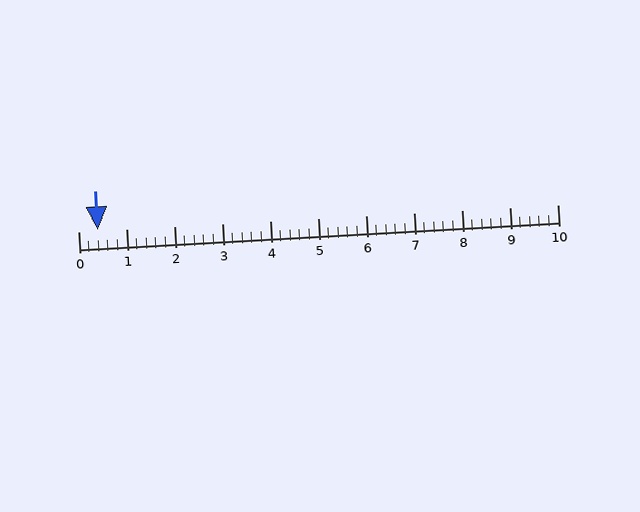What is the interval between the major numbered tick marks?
The major tick marks are spaced 1 units apart.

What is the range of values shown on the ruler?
The ruler shows values from 0 to 10.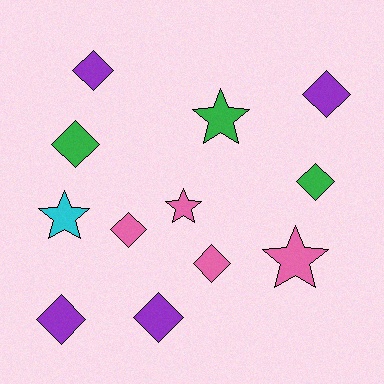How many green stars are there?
There is 1 green star.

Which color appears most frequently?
Purple, with 4 objects.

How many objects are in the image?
There are 12 objects.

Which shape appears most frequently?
Diamond, with 8 objects.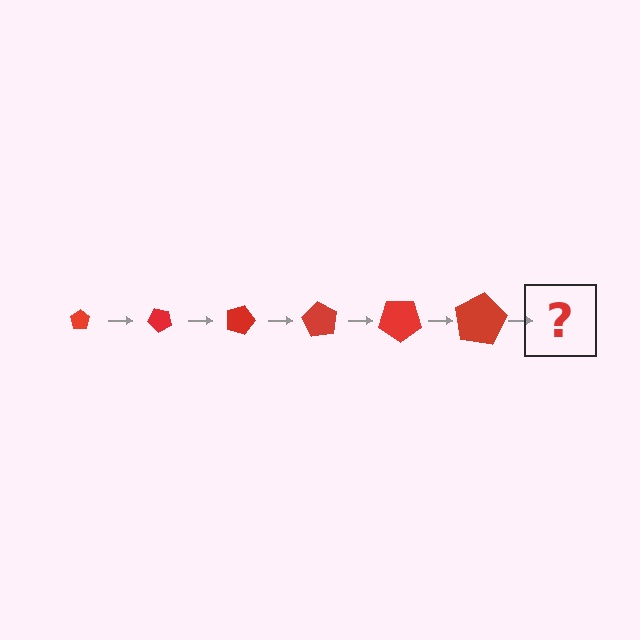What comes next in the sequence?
The next element should be a pentagon, larger than the previous one and rotated 270 degrees from the start.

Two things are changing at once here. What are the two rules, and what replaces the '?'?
The two rules are that the pentagon grows larger each step and it rotates 45 degrees each step. The '?' should be a pentagon, larger than the previous one and rotated 270 degrees from the start.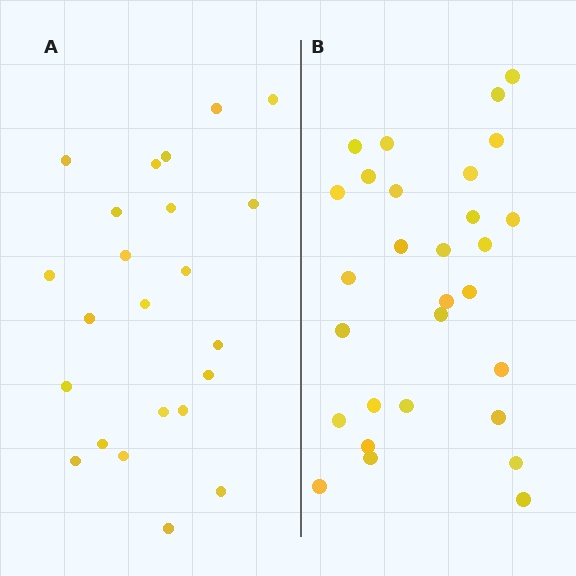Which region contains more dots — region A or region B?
Region B (the right region) has more dots.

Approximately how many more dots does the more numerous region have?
Region B has about 6 more dots than region A.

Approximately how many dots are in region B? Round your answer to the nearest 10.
About 30 dots. (The exact count is 29, which rounds to 30.)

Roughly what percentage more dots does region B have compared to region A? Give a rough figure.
About 25% more.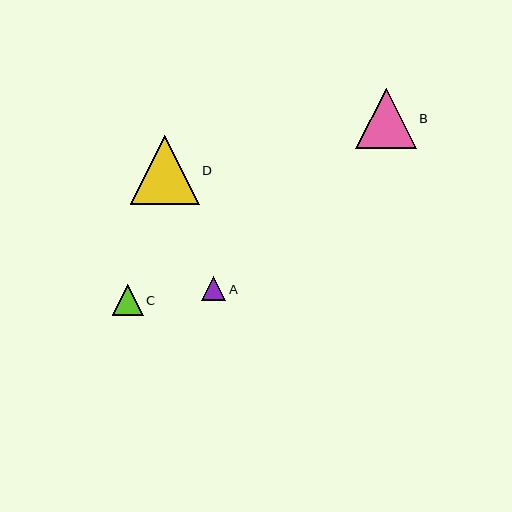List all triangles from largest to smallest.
From largest to smallest: D, B, C, A.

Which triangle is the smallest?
Triangle A is the smallest with a size of approximately 25 pixels.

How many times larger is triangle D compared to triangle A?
Triangle D is approximately 2.8 times the size of triangle A.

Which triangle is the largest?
Triangle D is the largest with a size of approximately 68 pixels.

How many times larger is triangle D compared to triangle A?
Triangle D is approximately 2.8 times the size of triangle A.